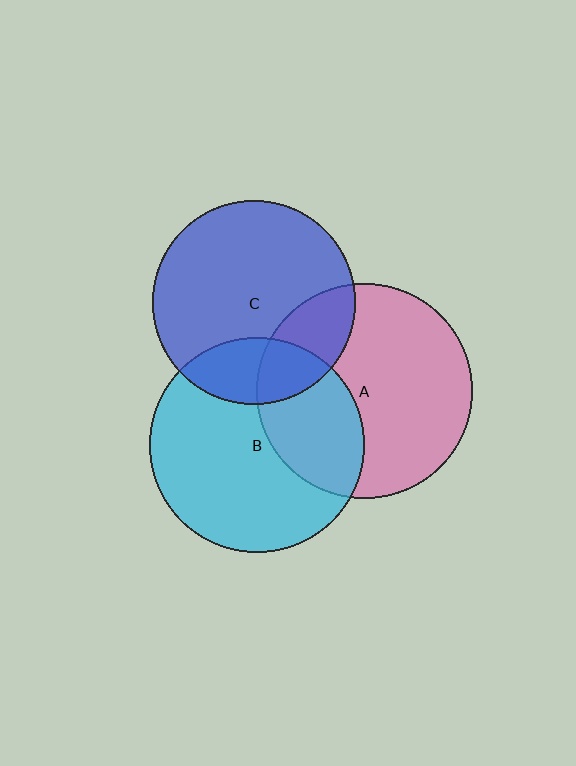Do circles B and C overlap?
Yes.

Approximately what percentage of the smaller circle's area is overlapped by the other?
Approximately 20%.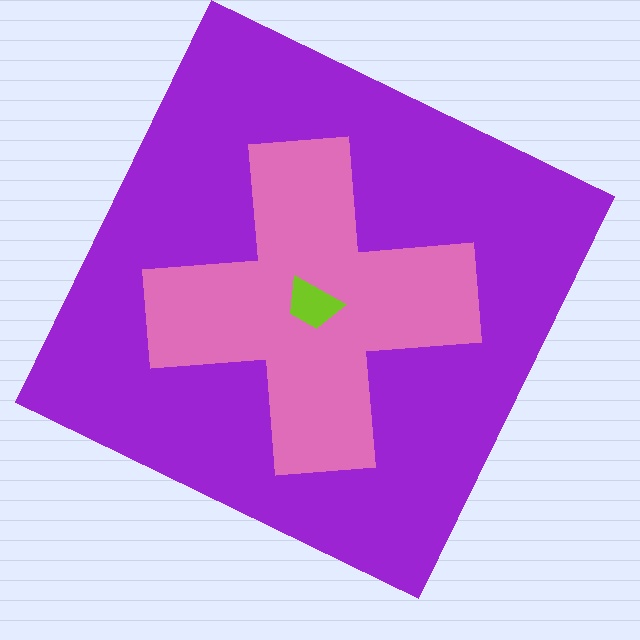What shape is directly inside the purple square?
The pink cross.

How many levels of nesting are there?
3.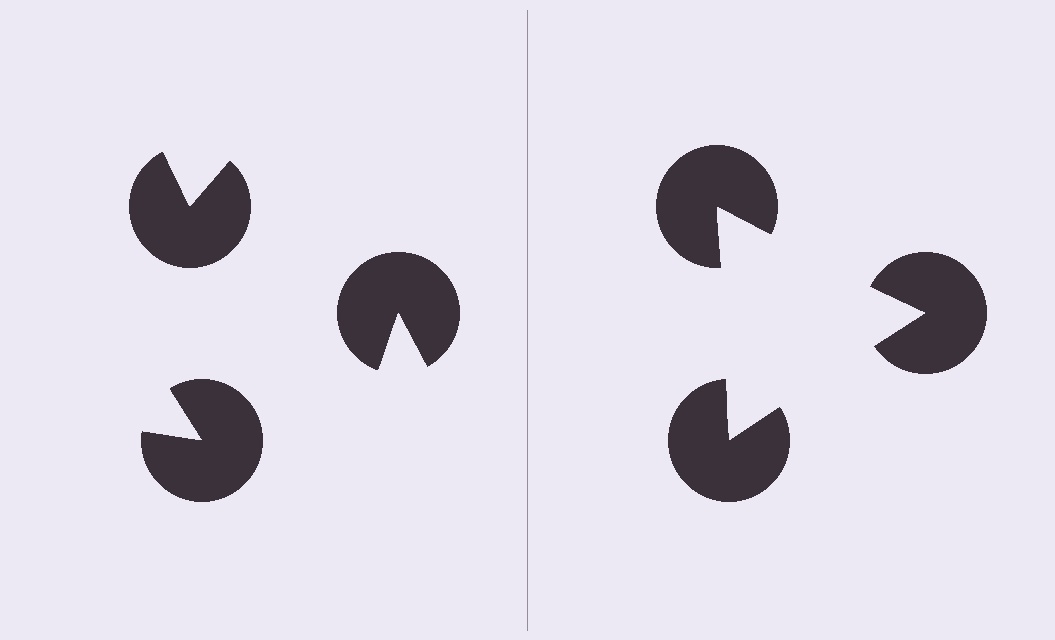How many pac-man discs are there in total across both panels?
6 — 3 on each side.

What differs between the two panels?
The pac-man discs are positioned identically on both sides; only the wedge orientations differ. On the right they align to a triangle; on the left they are misaligned.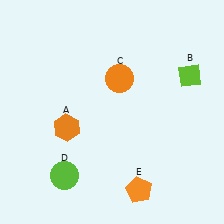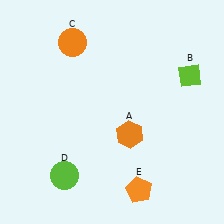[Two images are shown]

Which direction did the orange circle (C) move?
The orange circle (C) moved left.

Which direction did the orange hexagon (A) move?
The orange hexagon (A) moved right.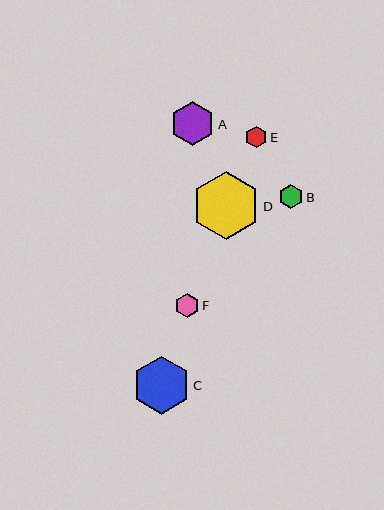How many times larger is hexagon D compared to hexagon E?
Hexagon D is approximately 3.2 times the size of hexagon E.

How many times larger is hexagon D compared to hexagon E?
Hexagon D is approximately 3.2 times the size of hexagon E.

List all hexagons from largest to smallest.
From largest to smallest: D, C, A, B, F, E.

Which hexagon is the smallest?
Hexagon E is the smallest with a size of approximately 21 pixels.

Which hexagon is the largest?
Hexagon D is the largest with a size of approximately 68 pixels.